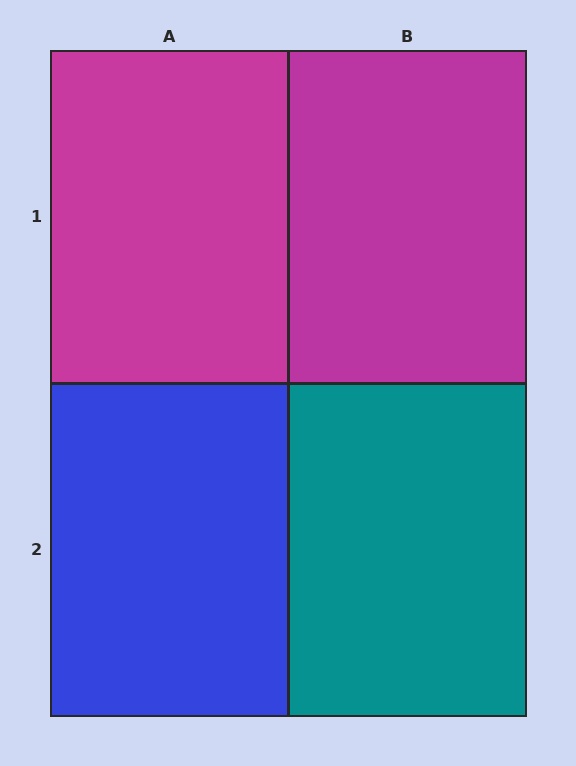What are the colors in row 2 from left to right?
Blue, teal.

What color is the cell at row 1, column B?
Magenta.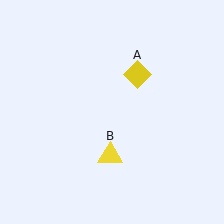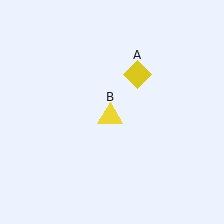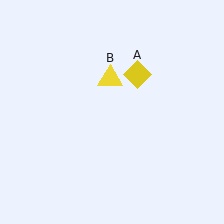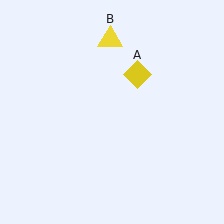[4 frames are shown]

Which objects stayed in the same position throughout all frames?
Yellow diamond (object A) remained stationary.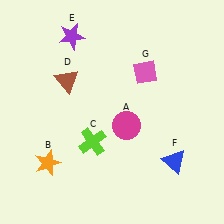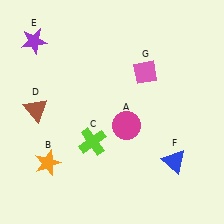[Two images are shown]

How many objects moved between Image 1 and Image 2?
2 objects moved between the two images.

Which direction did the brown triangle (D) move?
The brown triangle (D) moved left.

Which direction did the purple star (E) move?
The purple star (E) moved left.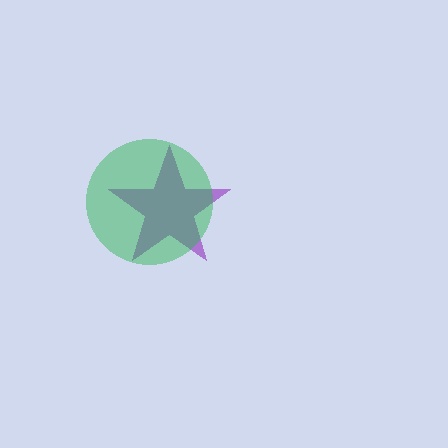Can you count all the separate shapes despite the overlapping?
Yes, there are 2 separate shapes.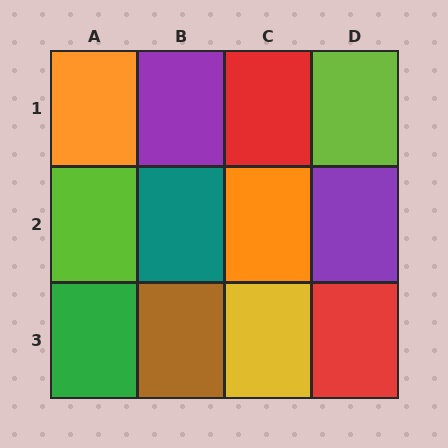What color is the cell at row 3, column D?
Red.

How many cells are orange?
2 cells are orange.